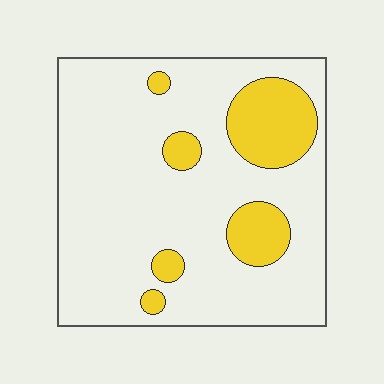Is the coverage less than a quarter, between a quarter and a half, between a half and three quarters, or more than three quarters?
Less than a quarter.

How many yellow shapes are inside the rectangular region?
6.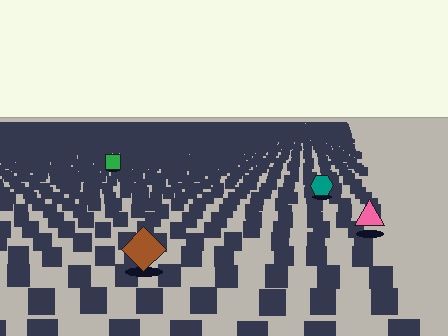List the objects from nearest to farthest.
From nearest to farthest: the brown diamond, the pink triangle, the teal hexagon, the green square.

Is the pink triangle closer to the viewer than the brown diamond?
No. The brown diamond is closer — you can tell from the texture gradient: the ground texture is coarser near it.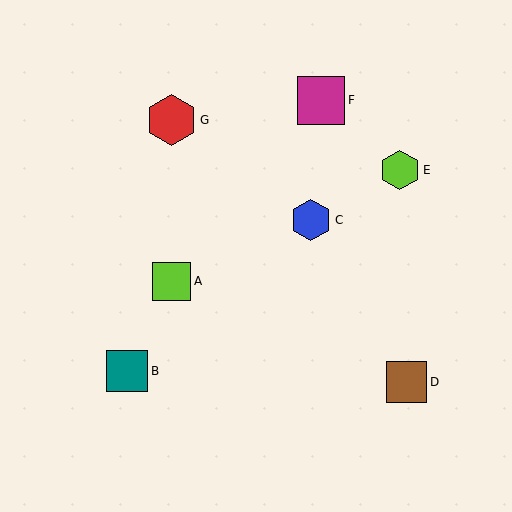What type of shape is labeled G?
Shape G is a red hexagon.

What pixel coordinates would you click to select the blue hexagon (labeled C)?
Click at (311, 220) to select the blue hexagon C.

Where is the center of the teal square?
The center of the teal square is at (127, 371).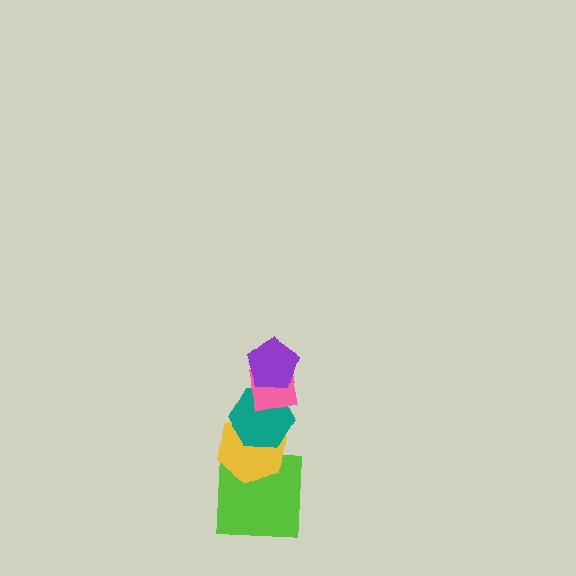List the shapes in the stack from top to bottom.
From top to bottom: the purple pentagon, the pink square, the teal hexagon, the yellow hexagon, the lime square.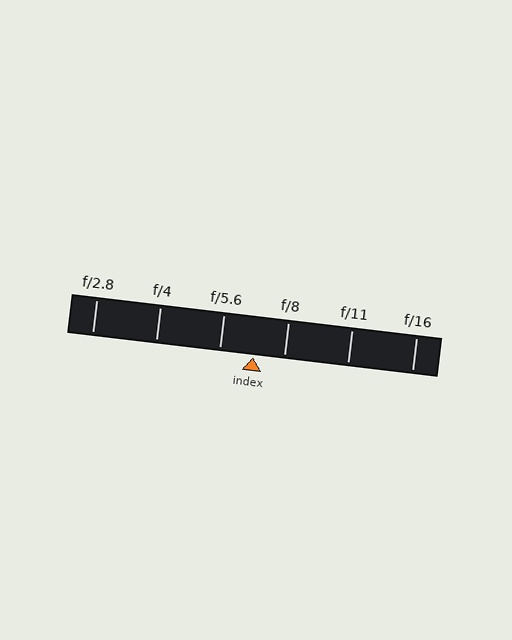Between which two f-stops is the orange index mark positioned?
The index mark is between f/5.6 and f/8.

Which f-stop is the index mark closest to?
The index mark is closest to f/8.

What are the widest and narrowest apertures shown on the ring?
The widest aperture shown is f/2.8 and the narrowest is f/16.